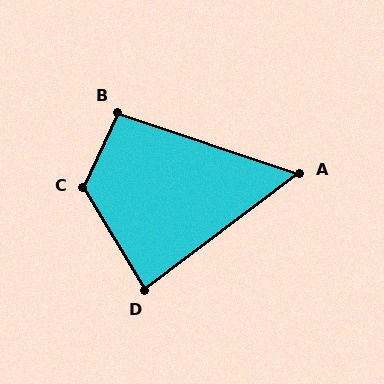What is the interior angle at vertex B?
Approximately 96 degrees (obtuse).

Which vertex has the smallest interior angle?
A, at approximately 55 degrees.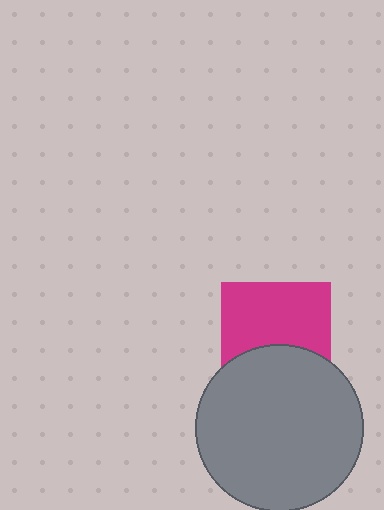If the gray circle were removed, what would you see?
You would see the complete magenta square.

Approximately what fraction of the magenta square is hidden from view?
Roughly 37% of the magenta square is hidden behind the gray circle.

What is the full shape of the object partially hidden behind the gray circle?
The partially hidden object is a magenta square.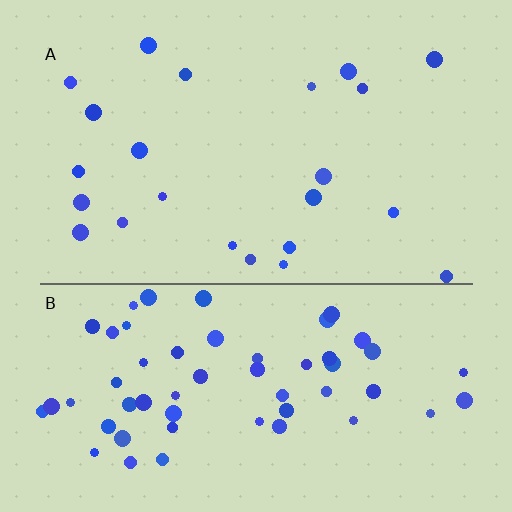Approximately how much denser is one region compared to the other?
Approximately 2.5× — region B over region A.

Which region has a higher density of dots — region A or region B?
B (the bottom).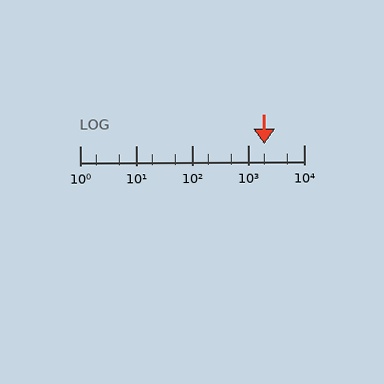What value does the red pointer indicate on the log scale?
The pointer indicates approximately 2000.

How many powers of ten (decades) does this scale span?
The scale spans 4 decades, from 1 to 10000.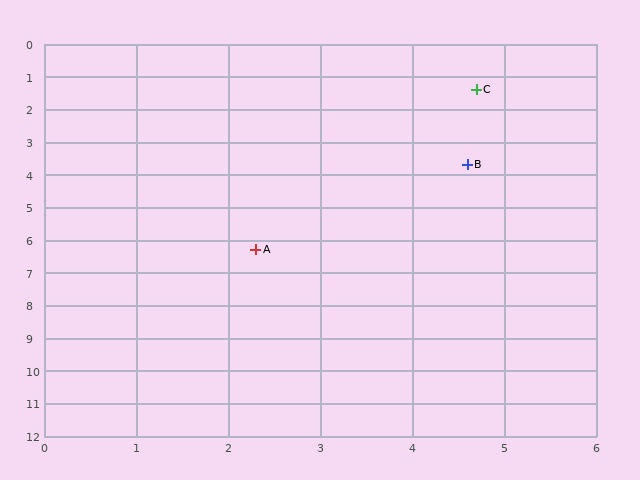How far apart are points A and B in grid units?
Points A and B are about 3.5 grid units apart.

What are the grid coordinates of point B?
Point B is at approximately (4.6, 3.7).